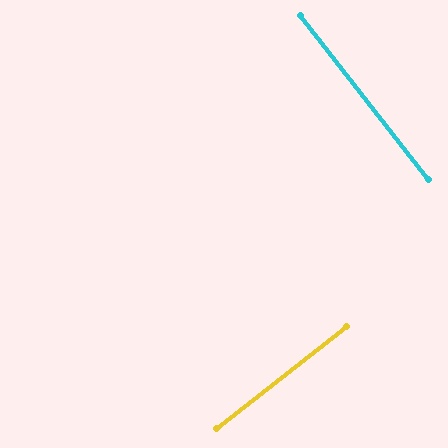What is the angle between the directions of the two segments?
Approximately 90 degrees.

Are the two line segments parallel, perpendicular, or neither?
Perpendicular — they meet at approximately 90°.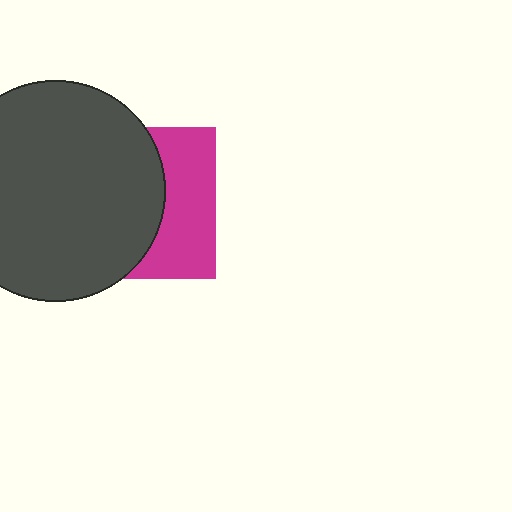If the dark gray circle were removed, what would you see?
You would see the complete magenta square.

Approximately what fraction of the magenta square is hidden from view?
Roughly 61% of the magenta square is hidden behind the dark gray circle.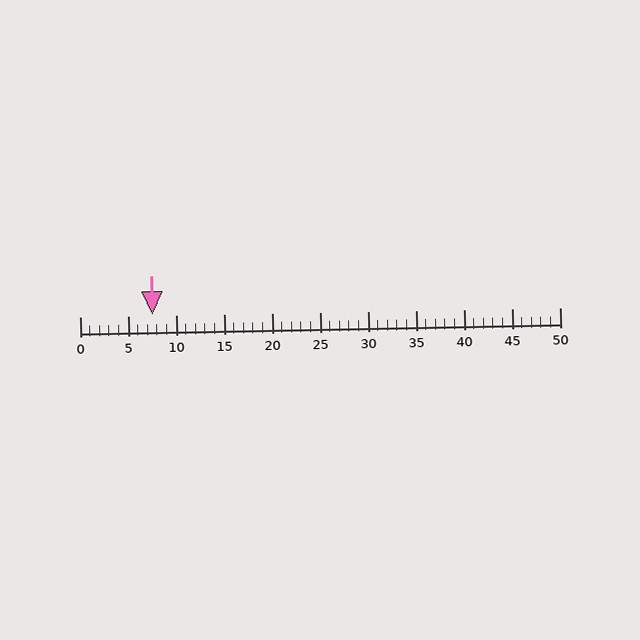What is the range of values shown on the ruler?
The ruler shows values from 0 to 50.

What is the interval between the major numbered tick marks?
The major tick marks are spaced 5 units apart.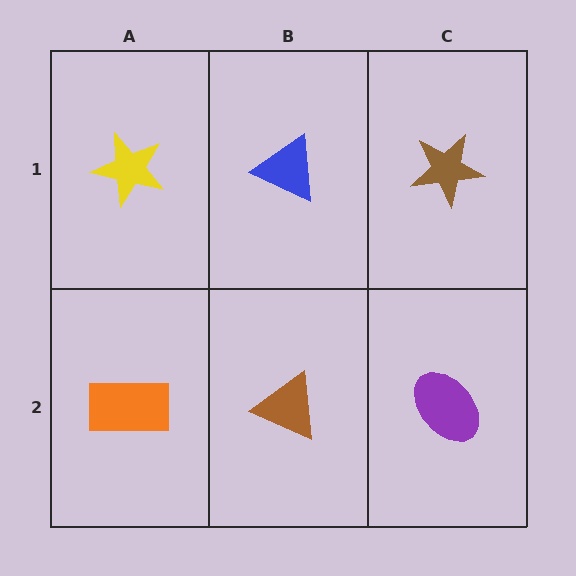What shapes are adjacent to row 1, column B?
A brown triangle (row 2, column B), a yellow star (row 1, column A), a brown star (row 1, column C).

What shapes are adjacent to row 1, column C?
A purple ellipse (row 2, column C), a blue triangle (row 1, column B).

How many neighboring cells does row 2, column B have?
3.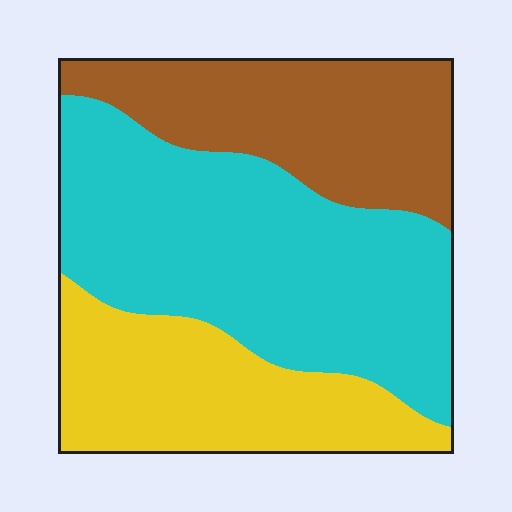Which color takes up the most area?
Cyan, at roughly 45%.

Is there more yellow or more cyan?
Cyan.